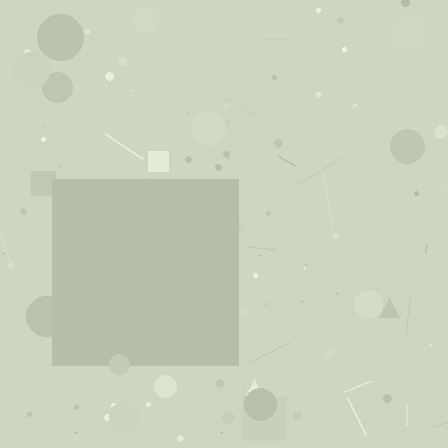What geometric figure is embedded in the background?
A square is embedded in the background.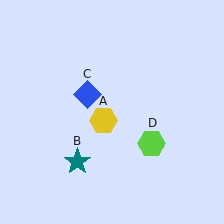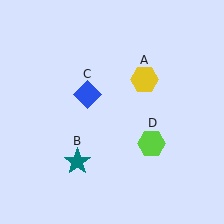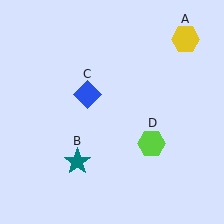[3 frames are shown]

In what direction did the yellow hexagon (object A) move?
The yellow hexagon (object A) moved up and to the right.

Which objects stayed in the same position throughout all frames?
Teal star (object B) and blue diamond (object C) and lime hexagon (object D) remained stationary.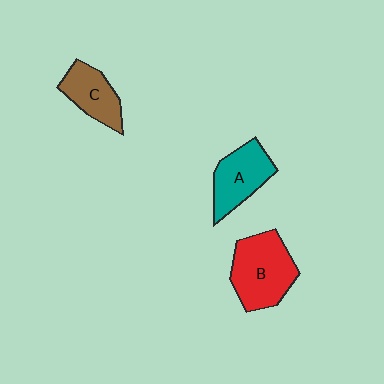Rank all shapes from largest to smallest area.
From largest to smallest: B (red), A (teal), C (brown).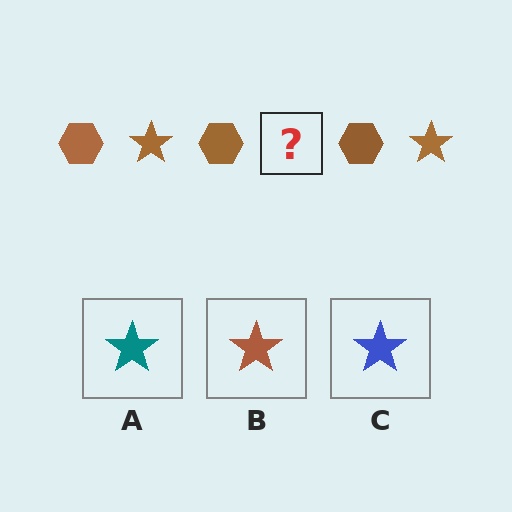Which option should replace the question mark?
Option B.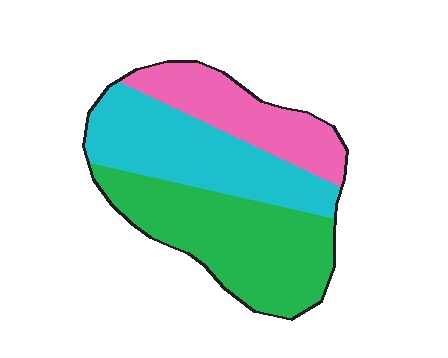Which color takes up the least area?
Pink, at roughly 25%.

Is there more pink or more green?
Green.